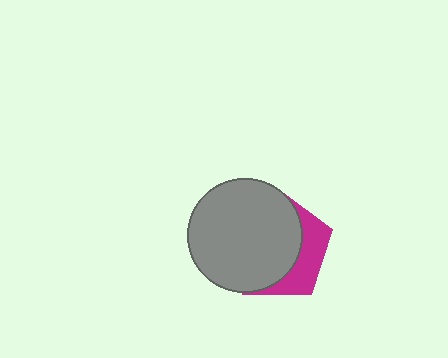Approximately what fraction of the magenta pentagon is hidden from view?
Roughly 69% of the magenta pentagon is hidden behind the gray circle.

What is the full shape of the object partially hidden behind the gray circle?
The partially hidden object is a magenta pentagon.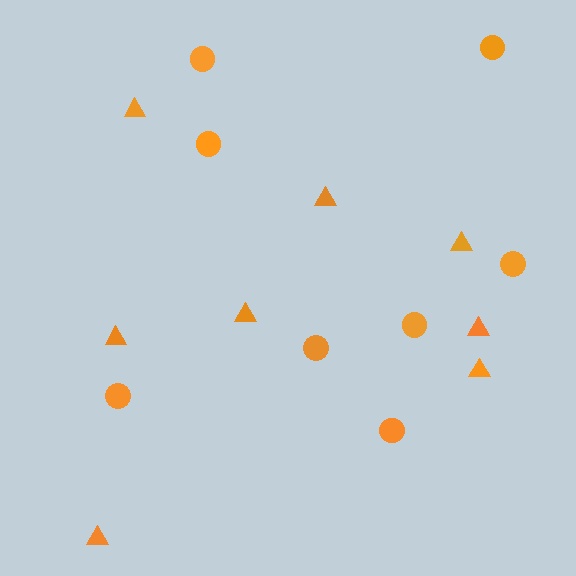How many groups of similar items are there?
There are 2 groups: one group of circles (8) and one group of triangles (8).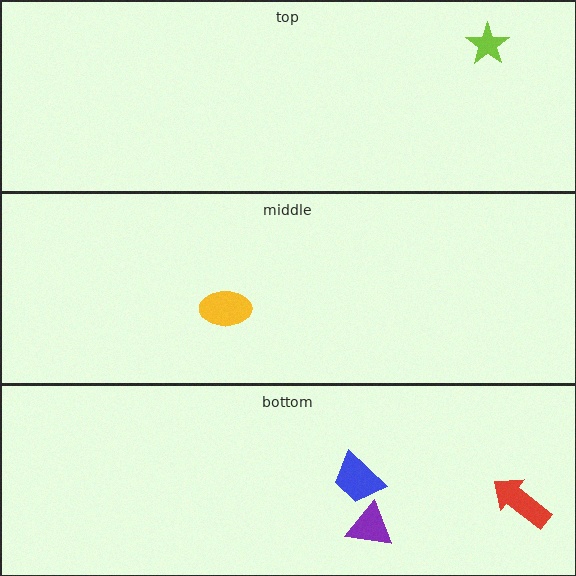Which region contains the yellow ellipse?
The middle region.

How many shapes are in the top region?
1.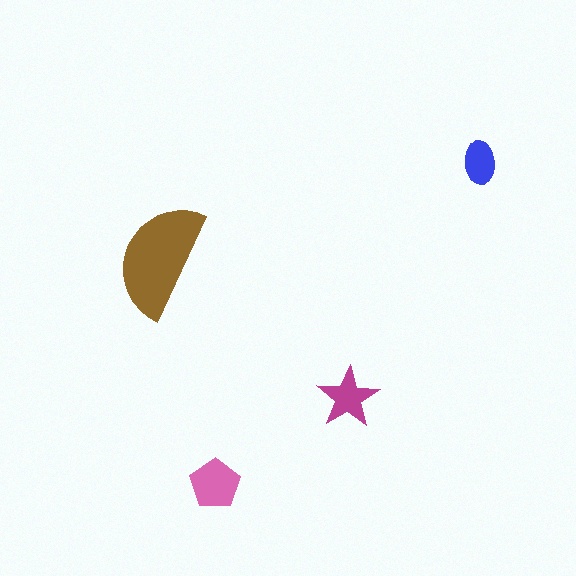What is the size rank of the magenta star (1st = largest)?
3rd.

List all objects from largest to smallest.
The brown semicircle, the pink pentagon, the magenta star, the blue ellipse.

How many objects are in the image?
There are 4 objects in the image.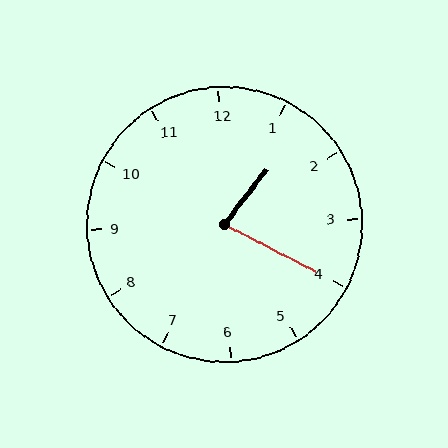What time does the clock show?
1:20.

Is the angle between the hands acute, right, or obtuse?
It is acute.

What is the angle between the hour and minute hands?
Approximately 80 degrees.